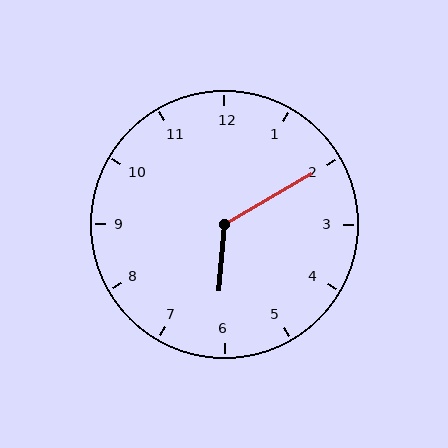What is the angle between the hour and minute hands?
Approximately 125 degrees.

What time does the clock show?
6:10.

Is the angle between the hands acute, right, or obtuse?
It is obtuse.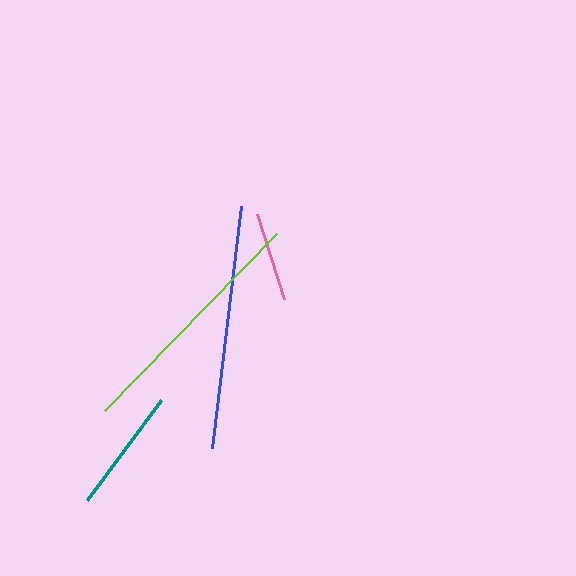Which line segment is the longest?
The lime line is the longest at approximately 247 pixels.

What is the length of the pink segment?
The pink segment is approximately 89 pixels long.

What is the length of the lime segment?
The lime segment is approximately 247 pixels long.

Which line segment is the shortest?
The pink line is the shortest at approximately 89 pixels.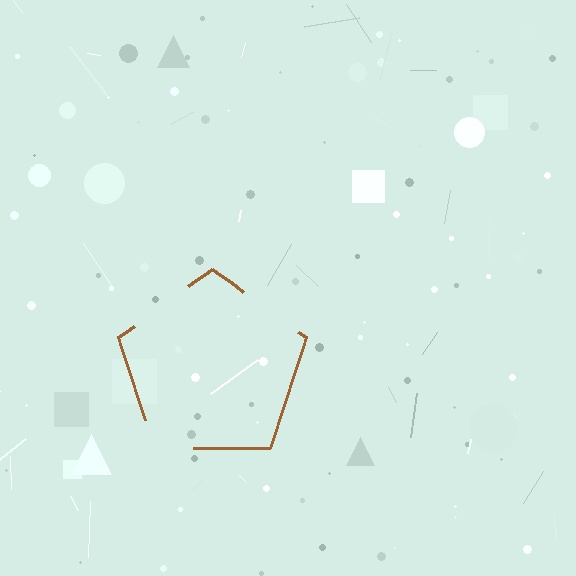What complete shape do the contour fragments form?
The contour fragments form a pentagon.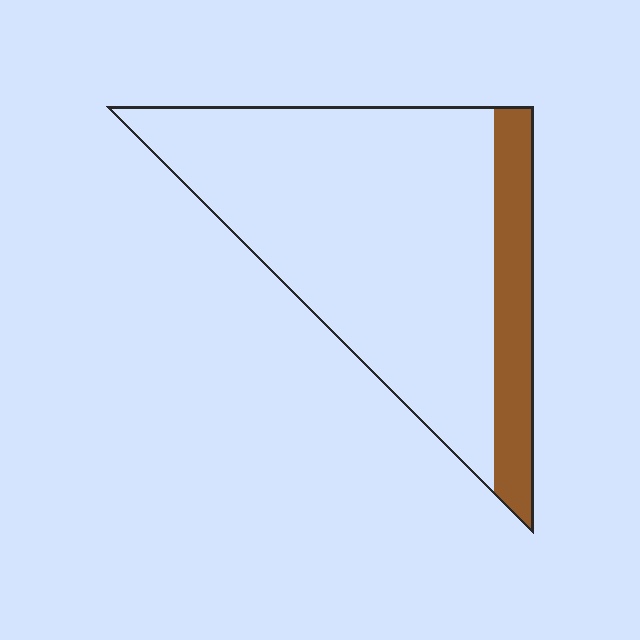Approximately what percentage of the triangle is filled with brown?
Approximately 20%.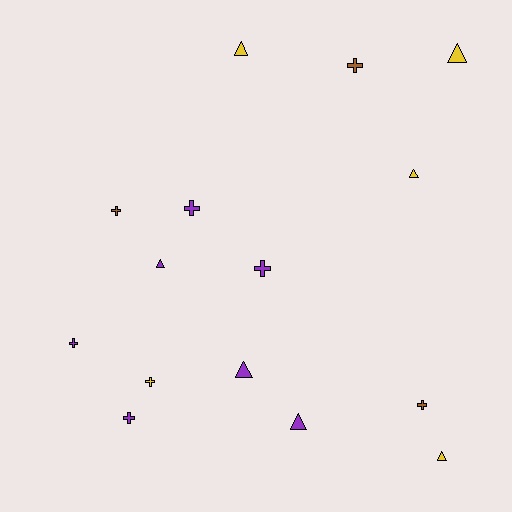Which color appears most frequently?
Purple, with 7 objects.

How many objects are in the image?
There are 15 objects.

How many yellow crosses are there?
There is 1 yellow cross.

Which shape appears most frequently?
Cross, with 8 objects.